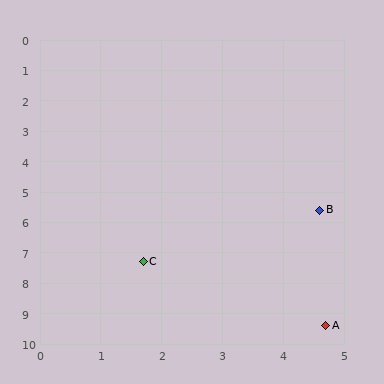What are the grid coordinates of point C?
Point C is at approximately (1.7, 7.3).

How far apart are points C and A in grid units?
Points C and A are about 3.7 grid units apart.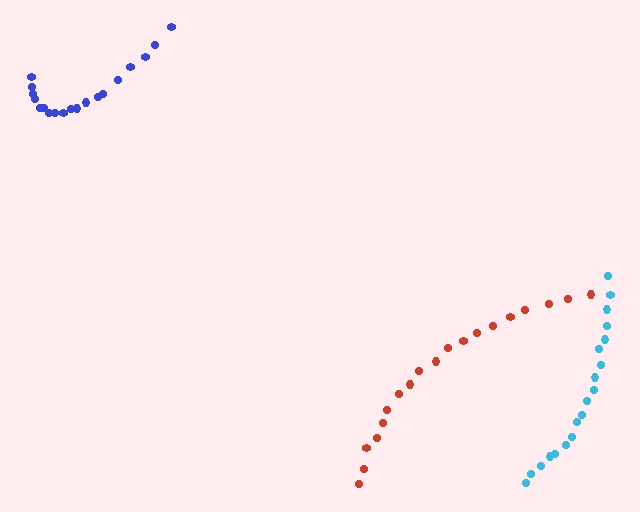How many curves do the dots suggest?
There are 3 distinct paths.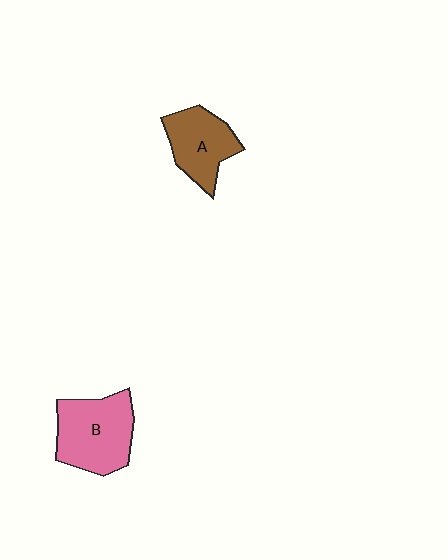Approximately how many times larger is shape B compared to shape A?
Approximately 1.3 times.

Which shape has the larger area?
Shape B (pink).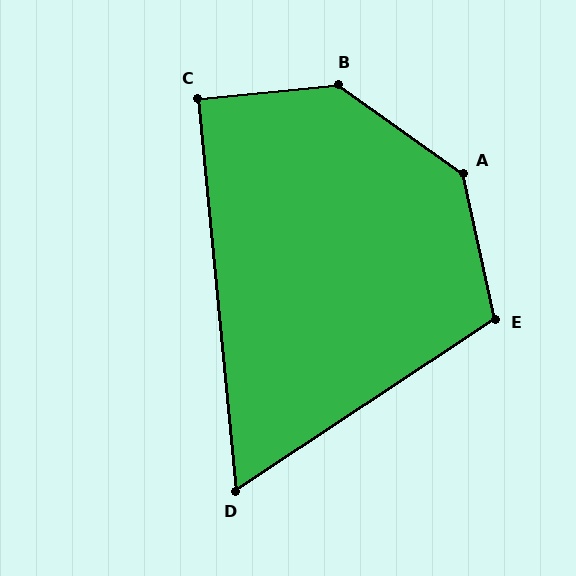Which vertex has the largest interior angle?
B, at approximately 139 degrees.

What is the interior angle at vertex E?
Approximately 111 degrees (obtuse).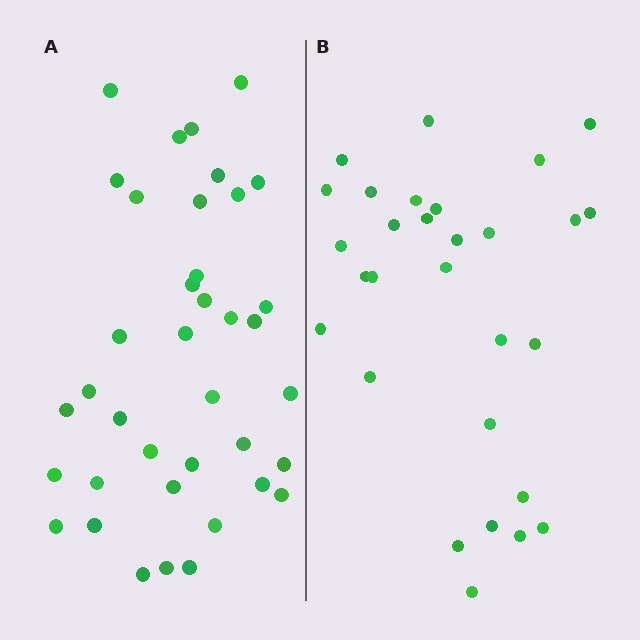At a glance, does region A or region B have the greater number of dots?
Region A (the left region) has more dots.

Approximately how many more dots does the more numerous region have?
Region A has roughly 8 or so more dots than region B.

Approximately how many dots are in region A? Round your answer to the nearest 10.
About 40 dots. (The exact count is 38, which rounds to 40.)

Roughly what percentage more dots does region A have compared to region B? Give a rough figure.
About 30% more.